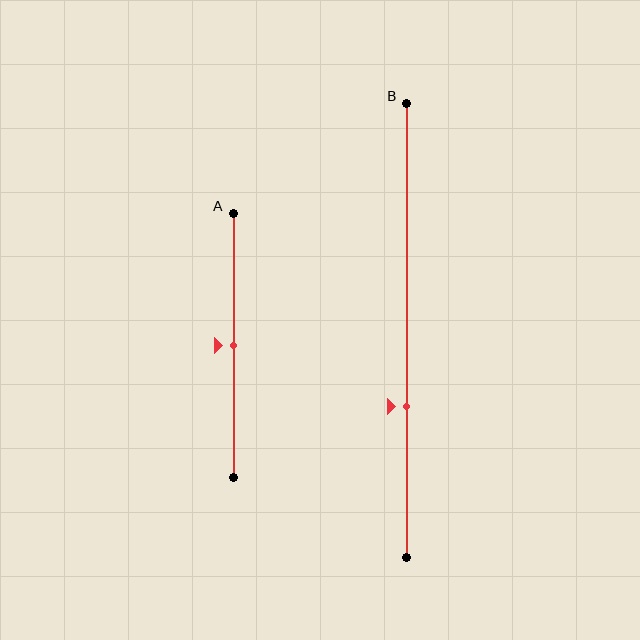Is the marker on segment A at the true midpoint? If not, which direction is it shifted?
Yes, the marker on segment A is at the true midpoint.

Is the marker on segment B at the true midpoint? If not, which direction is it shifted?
No, the marker on segment B is shifted downward by about 17% of the segment length.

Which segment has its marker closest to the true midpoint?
Segment A has its marker closest to the true midpoint.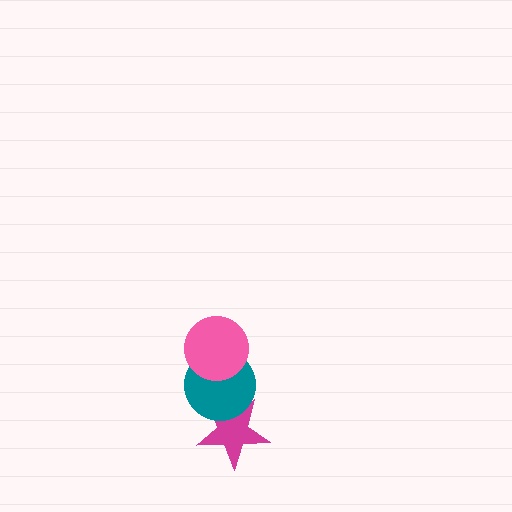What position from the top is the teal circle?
The teal circle is 2nd from the top.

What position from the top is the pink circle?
The pink circle is 1st from the top.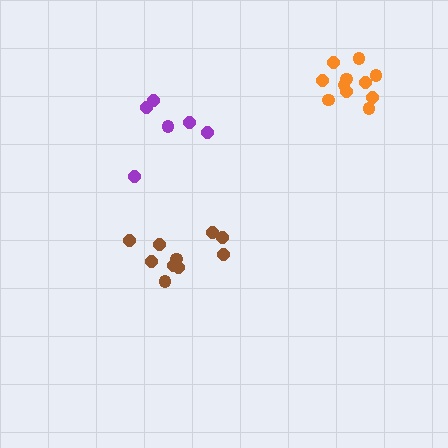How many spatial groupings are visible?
There are 3 spatial groupings.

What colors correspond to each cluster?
The clusters are colored: orange, purple, brown.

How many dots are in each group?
Group 1: 11 dots, Group 2: 6 dots, Group 3: 10 dots (27 total).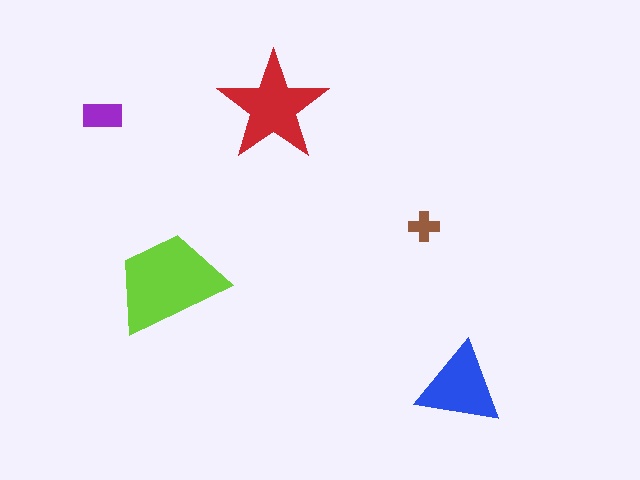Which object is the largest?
The lime trapezoid.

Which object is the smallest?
The brown cross.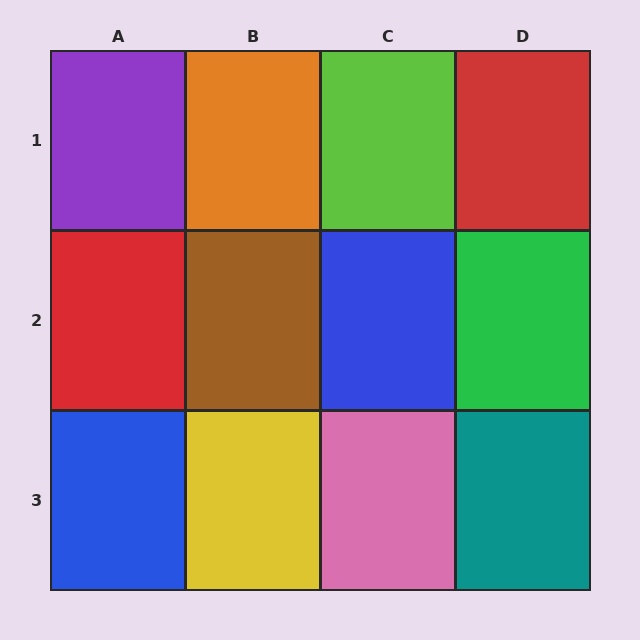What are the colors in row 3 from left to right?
Blue, yellow, pink, teal.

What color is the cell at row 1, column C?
Lime.